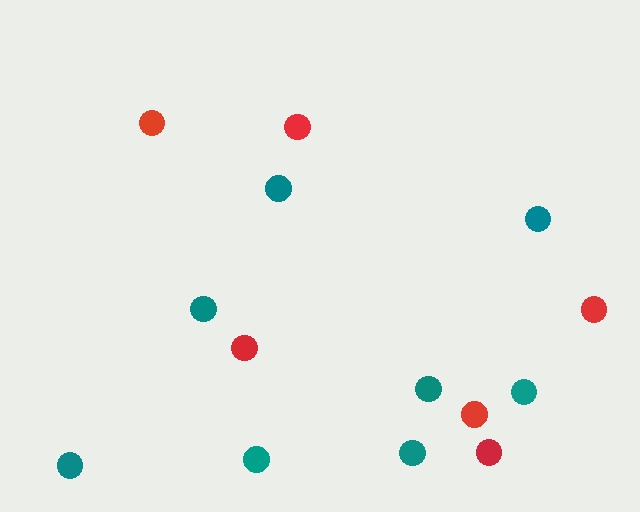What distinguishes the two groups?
There are 2 groups: one group of teal circles (8) and one group of red circles (6).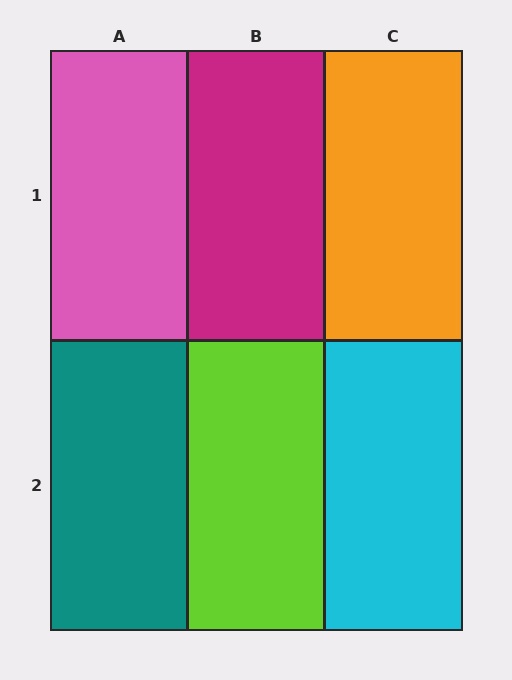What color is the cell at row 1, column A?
Pink.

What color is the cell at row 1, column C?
Orange.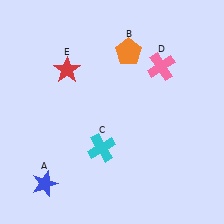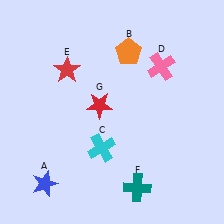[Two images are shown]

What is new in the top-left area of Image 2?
A red star (G) was added in the top-left area of Image 2.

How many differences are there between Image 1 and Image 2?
There are 2 differences between the two images.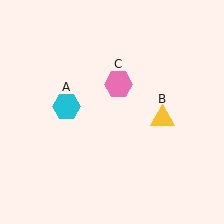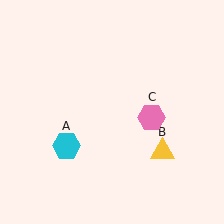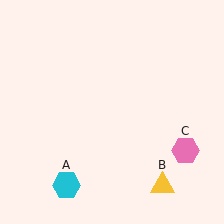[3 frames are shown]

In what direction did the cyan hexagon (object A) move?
The cyan hexagon (object A) moved down.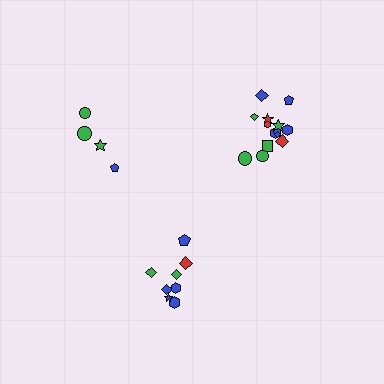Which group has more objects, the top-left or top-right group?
The top-right group.